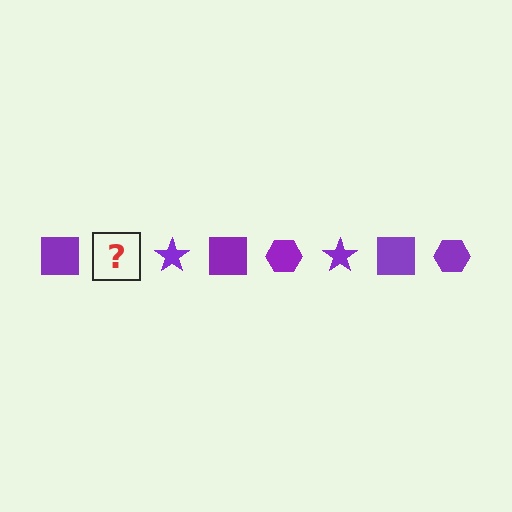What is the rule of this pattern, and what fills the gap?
The rule is that the pattern cycles through square, hexagon, star shapes in purple. The gap should be filled with a purple hexagon.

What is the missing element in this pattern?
The missing element is a purple hexagon.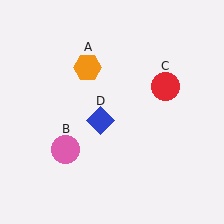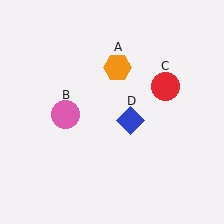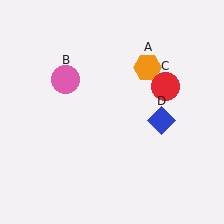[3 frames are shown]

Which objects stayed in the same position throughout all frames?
Red circle (object C) remained stationary.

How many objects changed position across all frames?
3 objects changed position: orange hexagon (object A), pink circle (object B), blue diamond (object D).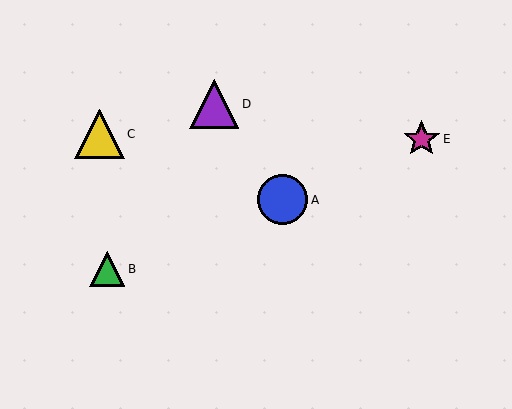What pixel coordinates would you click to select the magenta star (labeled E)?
Click at (422, 139) to select the magenta star E.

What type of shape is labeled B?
Shape B is a green triangle.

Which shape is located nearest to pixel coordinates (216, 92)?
The purple triangle (labeled D) at (214, 104) is nearest to that location.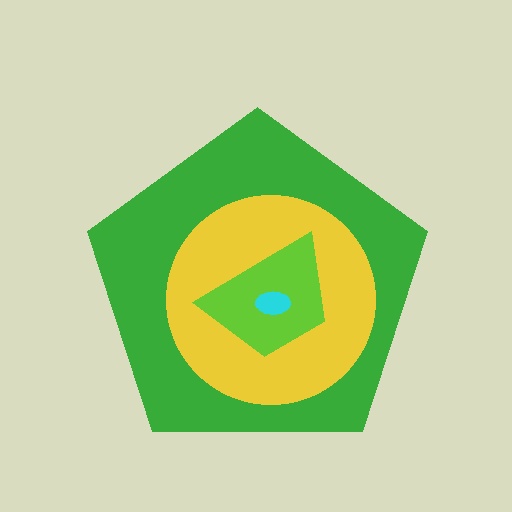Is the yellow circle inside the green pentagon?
Yes.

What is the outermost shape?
The green pentagon.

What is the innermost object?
The cyan ellipse.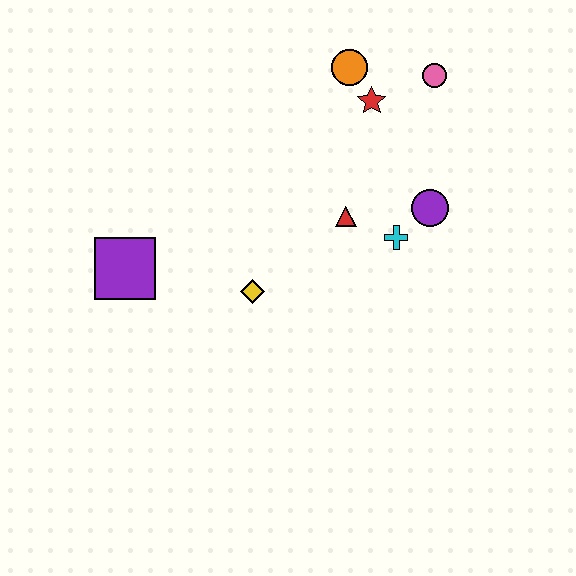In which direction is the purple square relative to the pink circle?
The purple square is to the left of the pink circle.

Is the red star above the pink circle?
No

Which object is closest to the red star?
The orange circle is closest to the red star.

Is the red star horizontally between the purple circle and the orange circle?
Yes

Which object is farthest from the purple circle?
The purple square is farthest from the purple circle.